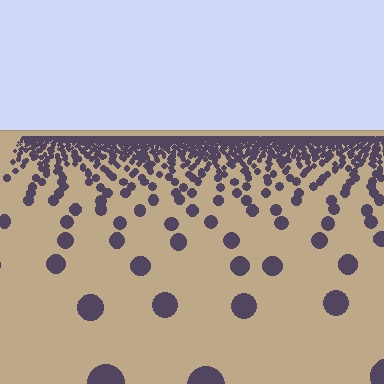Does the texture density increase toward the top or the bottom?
Density increases toward the top.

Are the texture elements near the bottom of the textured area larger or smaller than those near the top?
Larger. Near the bottom, elements are closer to the viewer and appear at a bigger on-screen size.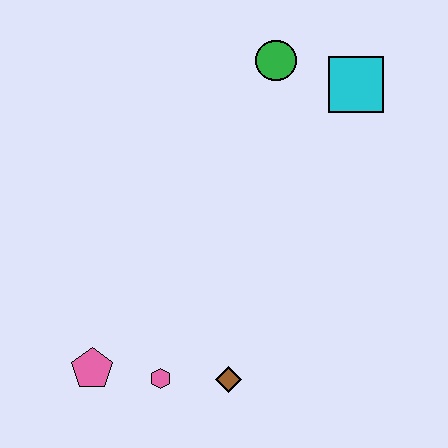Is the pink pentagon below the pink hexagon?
No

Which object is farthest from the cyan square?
The pink pentagon is farthest from the cyan square.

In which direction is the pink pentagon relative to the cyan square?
The pink pentagon is below the cyan square.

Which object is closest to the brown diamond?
The pink hexagon is closest to the brown diamond.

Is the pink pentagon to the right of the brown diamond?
No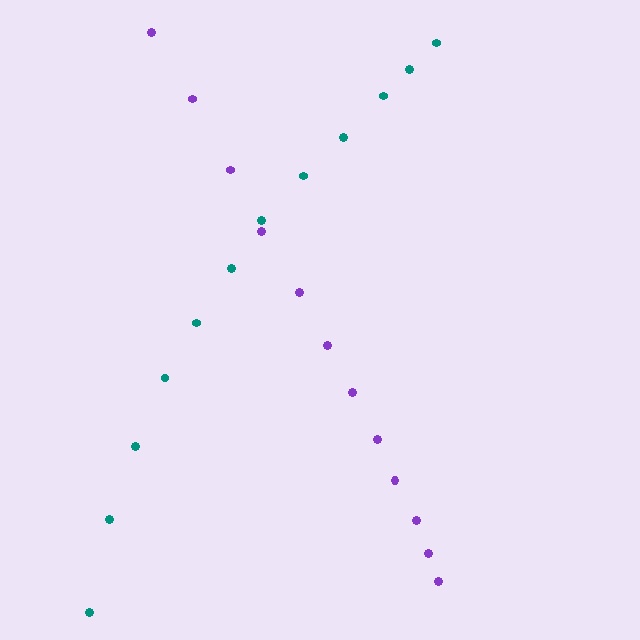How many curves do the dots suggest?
There are 2 distinct paths.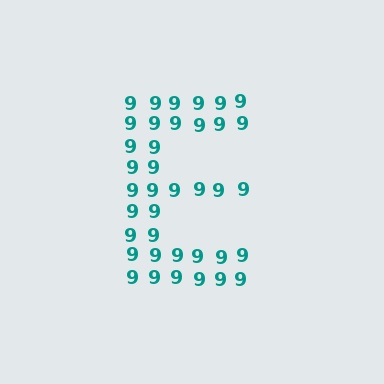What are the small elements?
The small elements are digit 9's.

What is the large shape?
The large shape is the letter E.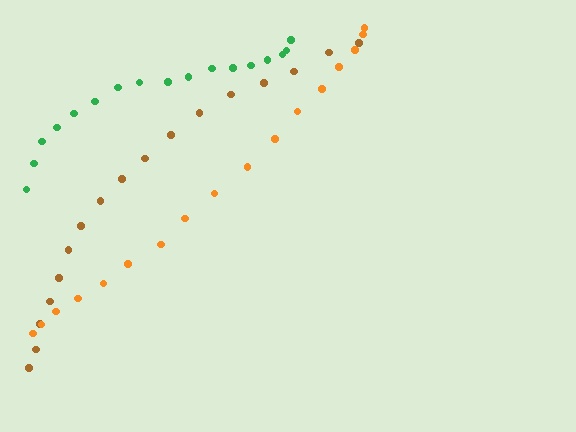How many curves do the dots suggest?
There are 3 distinct paths.